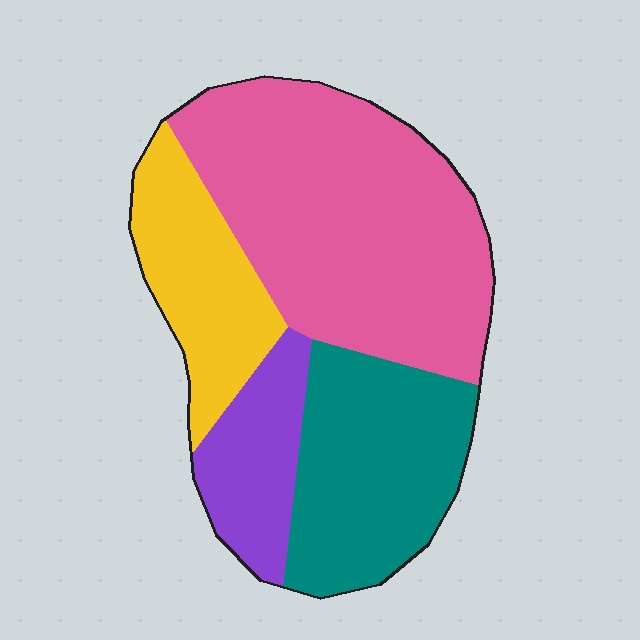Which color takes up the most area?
Pink, at roughly 45%.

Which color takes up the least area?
Purple, at roughly 15%.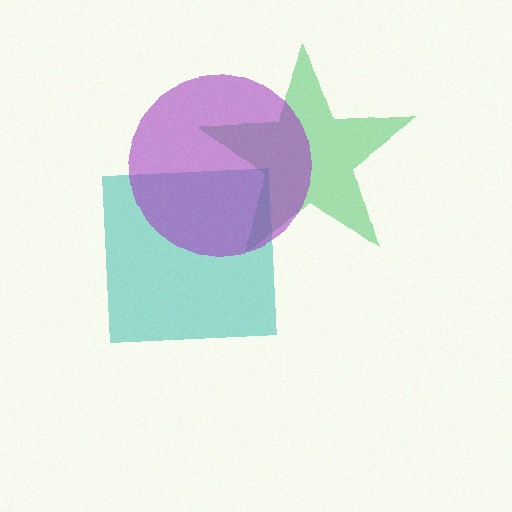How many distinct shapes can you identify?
There are 3 distinct shapes: a green star, a teal square, a purple circle.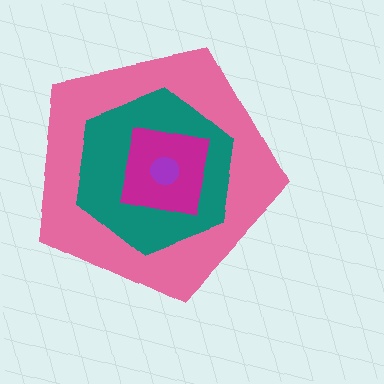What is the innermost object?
The purple circle.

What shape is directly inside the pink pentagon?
The teal hexagon.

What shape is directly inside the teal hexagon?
The magenta square.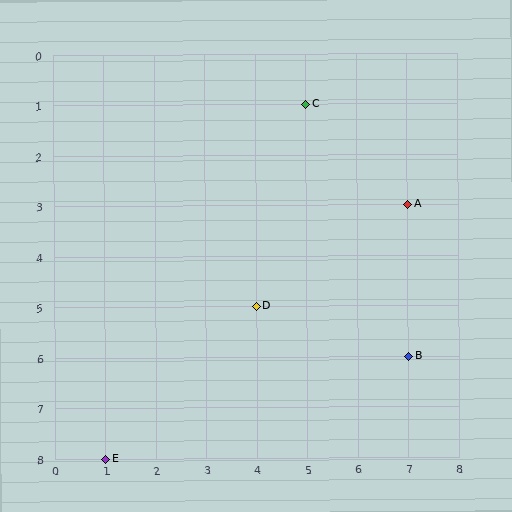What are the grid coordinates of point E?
Point E is at grid coordinates (1, 8).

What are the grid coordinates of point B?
Point B is at grid coordinates (7, 6).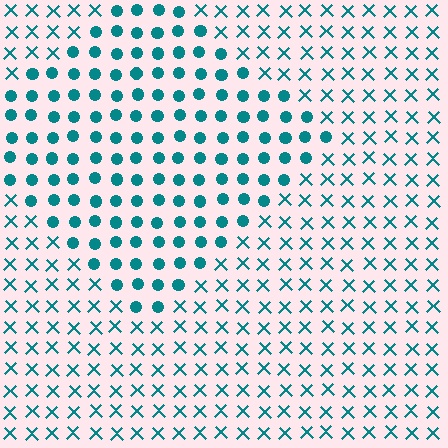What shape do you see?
I see a diamond.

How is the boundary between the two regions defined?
The boundary is defined by a change in element shape: circles inside vs. X marks outside. All elements share the same color and spacing.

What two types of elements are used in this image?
The image uses circles inside the diamond region and X marks outside it.